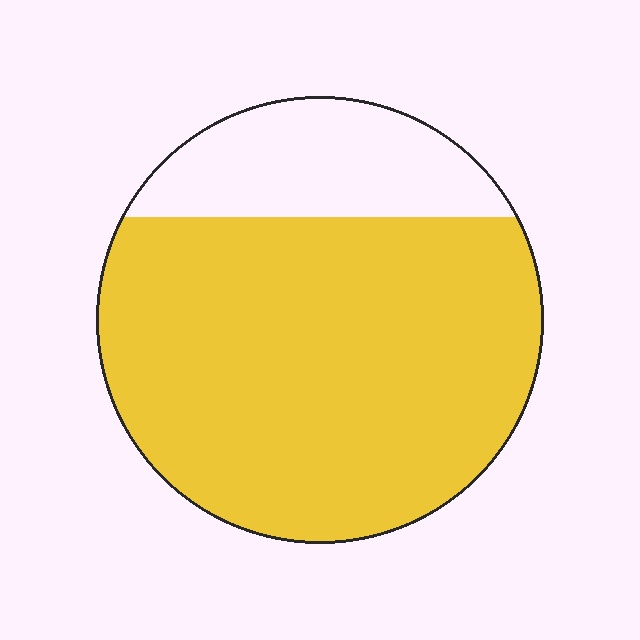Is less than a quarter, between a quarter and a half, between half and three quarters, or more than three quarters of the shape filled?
More than three quarters.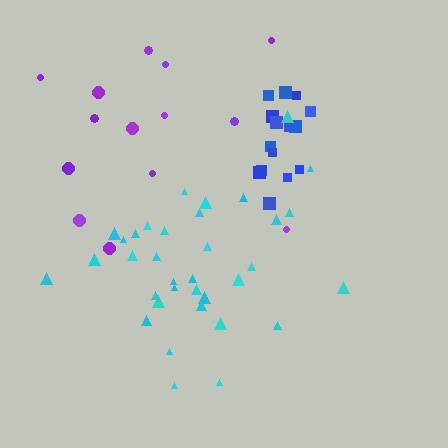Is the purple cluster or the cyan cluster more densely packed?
Cyan.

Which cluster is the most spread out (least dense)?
Purple.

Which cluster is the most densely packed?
Blue.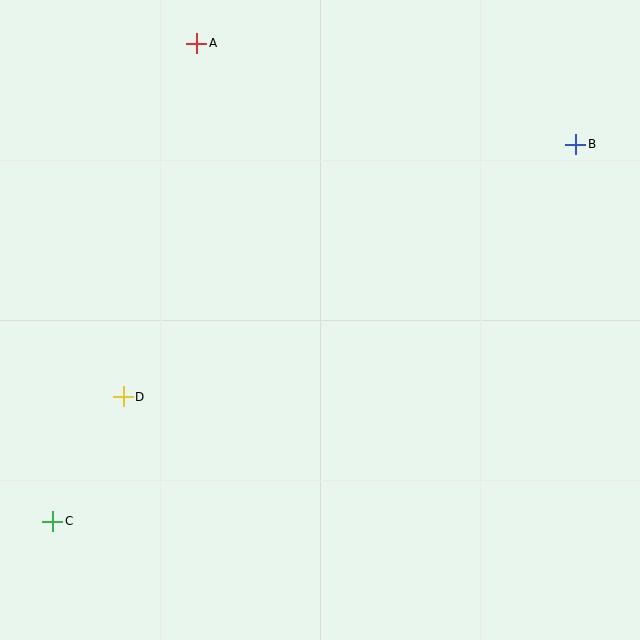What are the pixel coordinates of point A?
Point A is at (197, 43).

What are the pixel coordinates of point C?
Point C is at (53, 521).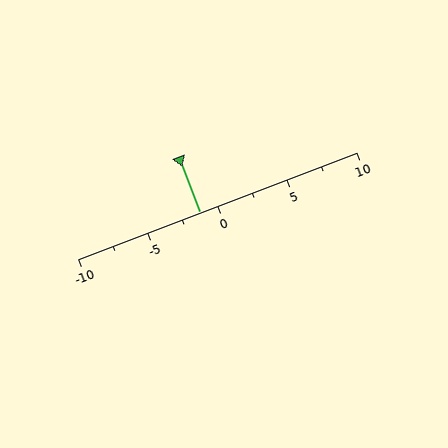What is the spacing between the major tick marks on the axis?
The major ticks are spaced 5 apart.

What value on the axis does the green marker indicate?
The marker indicates approximately -1.2.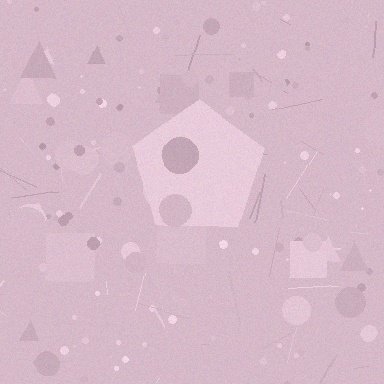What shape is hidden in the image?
A pentagon is hidden in the image.